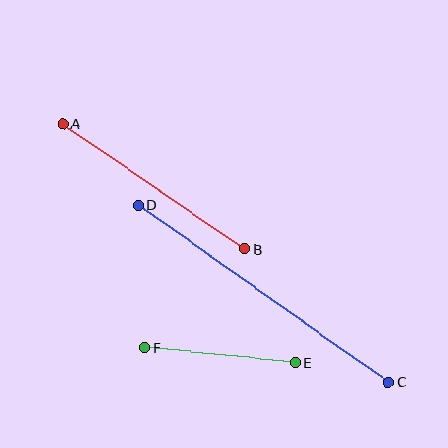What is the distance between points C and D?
The distance is approximately 306 pixels.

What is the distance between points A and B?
The distance is approximately 221 pixels.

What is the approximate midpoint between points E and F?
The midpoint is at approximately (220, 355) pixels.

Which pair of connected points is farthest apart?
Points C and D are farthest apart.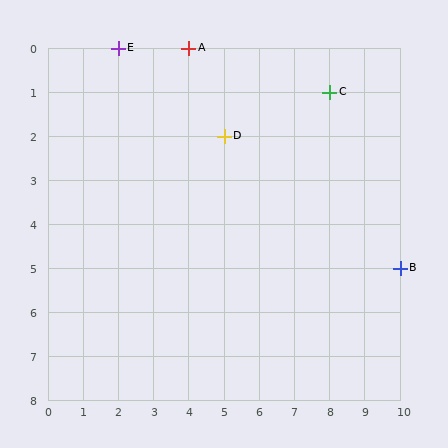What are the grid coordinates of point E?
Point E is at grid coordinates (2, 0).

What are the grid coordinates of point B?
Point B is at grid coordinates (10, 5).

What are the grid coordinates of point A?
Point A is at grid coordinates (4, 0).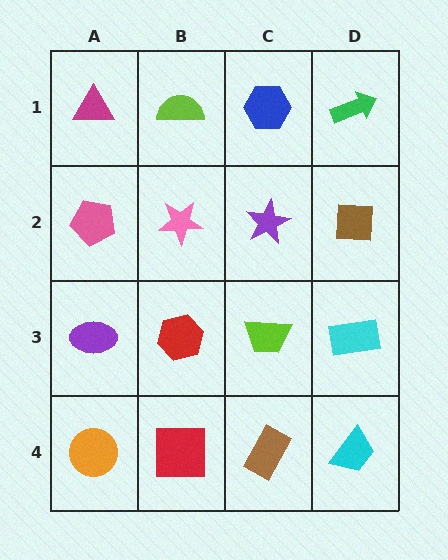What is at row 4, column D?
A cyan trapezoid.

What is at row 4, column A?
An orange circle.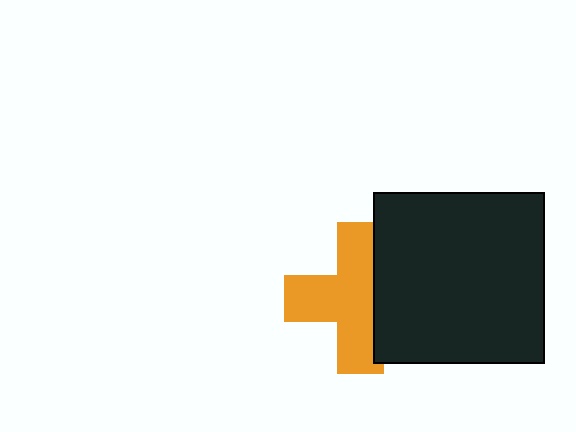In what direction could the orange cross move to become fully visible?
The orange cross could move left. That would shift it out from behind the black square entirely.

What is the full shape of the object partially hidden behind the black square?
The partially hidden object is an orange cross.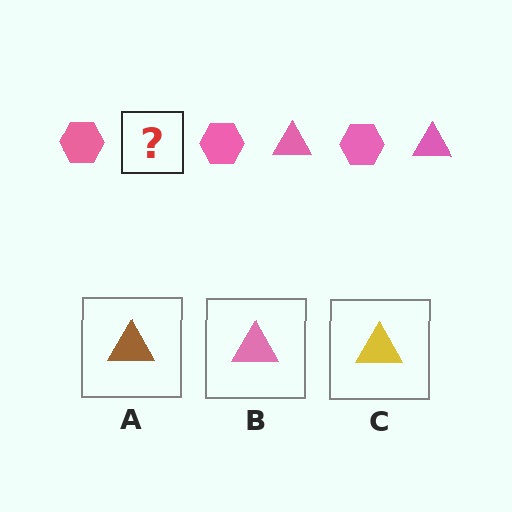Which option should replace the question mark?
Option B.